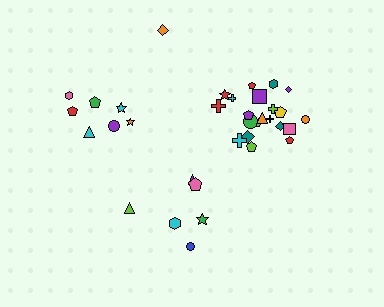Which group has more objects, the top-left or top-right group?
The top-right group.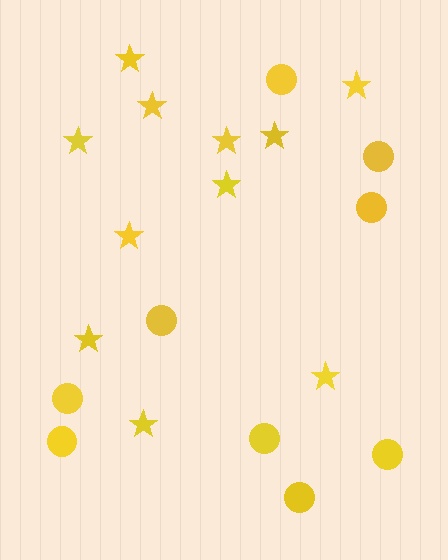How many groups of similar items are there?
There are 2 groups: one group of circles (9) and one group of stars (11).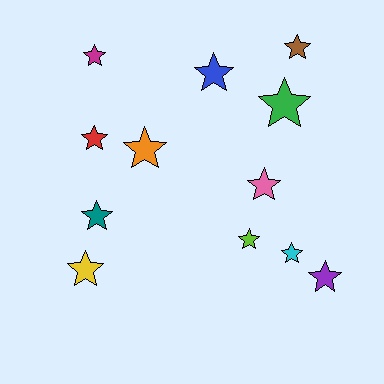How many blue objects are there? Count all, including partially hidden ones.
There is 1 blue object.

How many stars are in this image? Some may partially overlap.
There are 12 stars.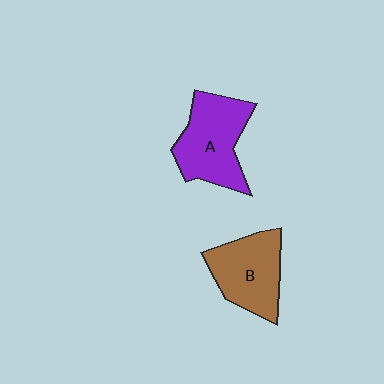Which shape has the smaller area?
Shape B (brown).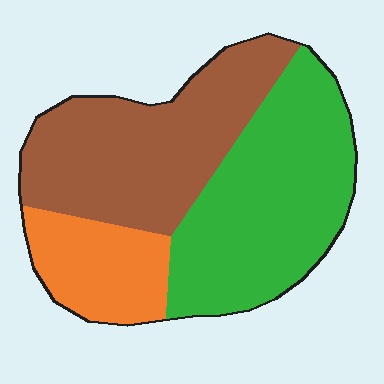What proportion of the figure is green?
Green covers around 45% of the figure.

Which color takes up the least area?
Orange, at roughly 20%.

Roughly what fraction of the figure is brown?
Brown covers about 40% of the figure.